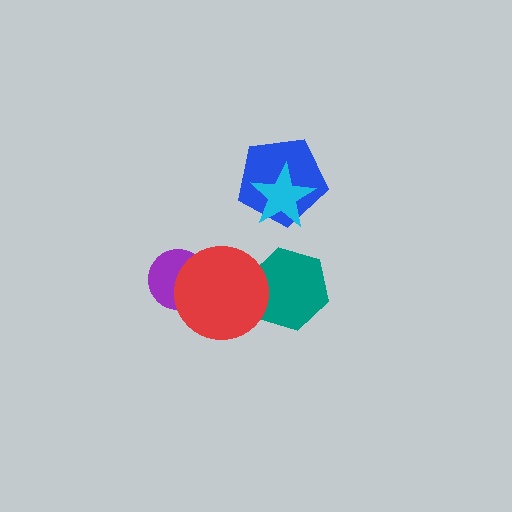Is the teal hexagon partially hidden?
Yes, it is partially covered by another shape.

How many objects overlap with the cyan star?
1 object overlaps with the cyan star.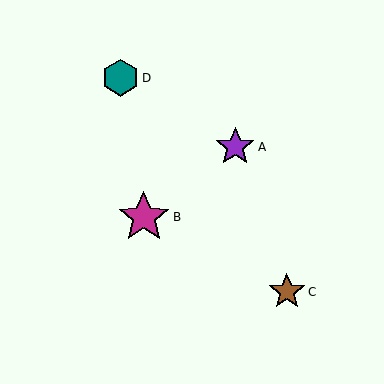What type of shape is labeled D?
Shape D is a teal hexagon.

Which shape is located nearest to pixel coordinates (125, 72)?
The teal hexagon (labeled D) at (121, 78) is nearest to that location.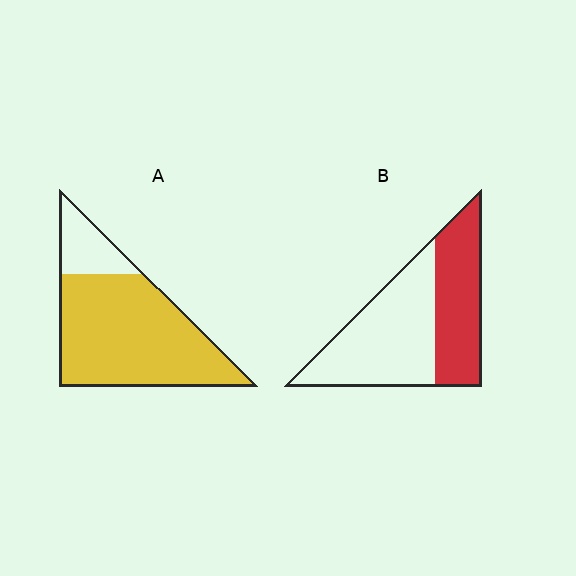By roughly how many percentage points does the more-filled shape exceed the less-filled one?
By roughly 40 percentage points (A over B).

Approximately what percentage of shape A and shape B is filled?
A is approximately 80% and B is approximately 40%.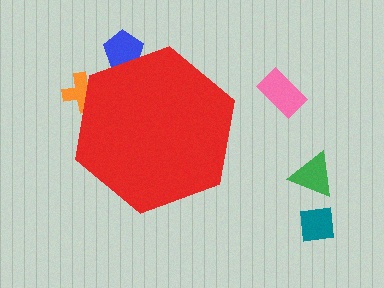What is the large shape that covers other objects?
A red hexagon.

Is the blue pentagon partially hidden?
Yes, the blue pentagon is partially hidden behind the red hexagon.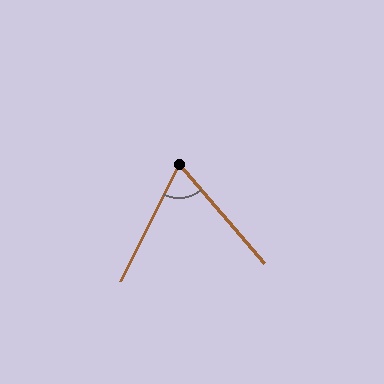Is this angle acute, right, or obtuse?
It is acute.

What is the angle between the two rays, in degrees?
Approximately 67 degrees.